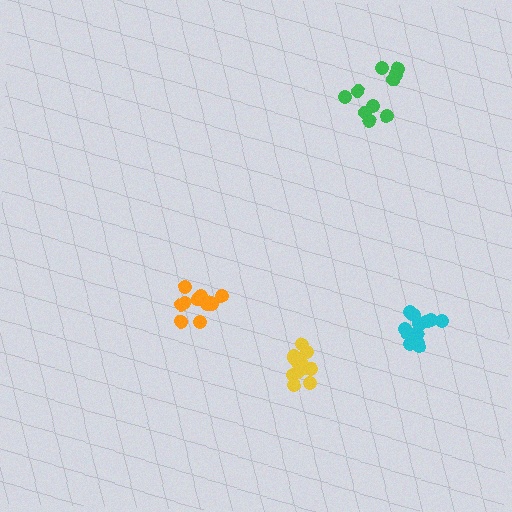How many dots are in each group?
Group 1: 10 dots, Group 2: 13 dots, Group 3: 12 dots, Group 4: 14 dots (49 total).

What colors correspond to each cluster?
The clusters are colored: green, yellow, orange, cyan.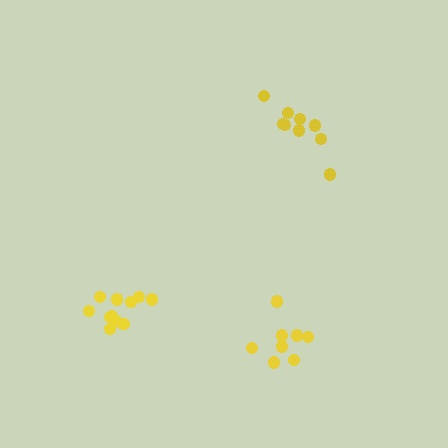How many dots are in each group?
Group 1: 11 dots, Group 2: 9 dots, Group 3: 8 dots (28 total).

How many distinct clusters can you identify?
There are 3 distinct clusters.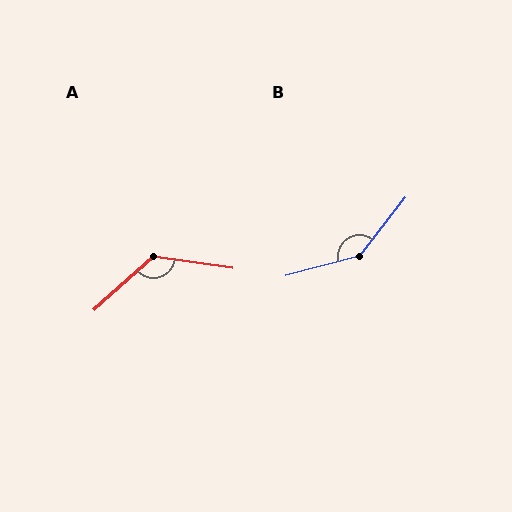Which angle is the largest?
B, at approximately 143 degrees.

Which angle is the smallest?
A, at approximately 130 degrees.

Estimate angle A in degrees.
Approximately 130 degrees.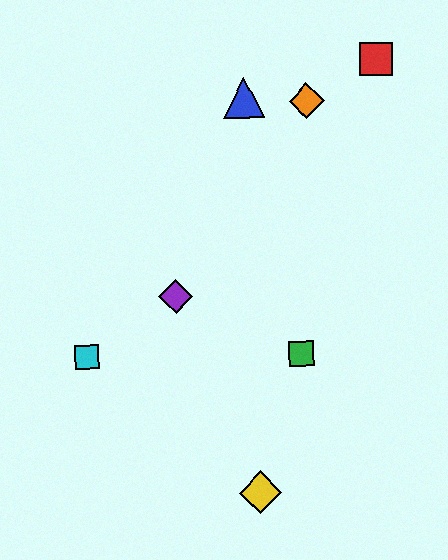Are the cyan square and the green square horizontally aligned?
Yes, both are at y≈357.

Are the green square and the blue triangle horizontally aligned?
No, the green square is at y≈353 and the blue triangle is at y≈98.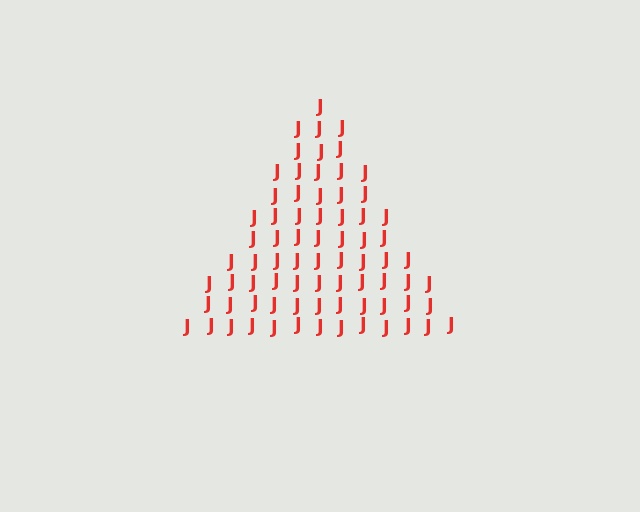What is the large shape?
The large shape is a triangle.